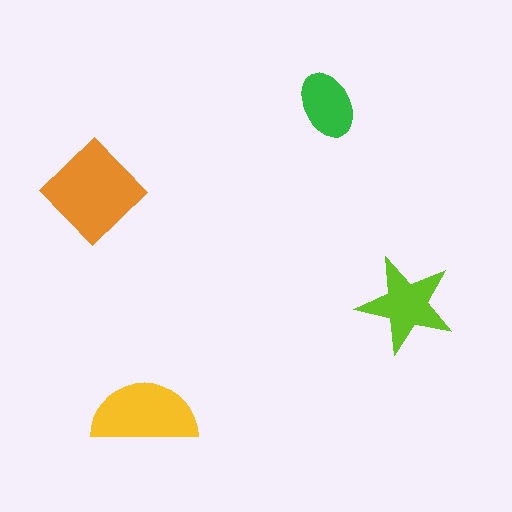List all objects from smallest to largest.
The green ellipse, the lime star, the yellow semicircle, the orange diamond.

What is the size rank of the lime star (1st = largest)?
3rd.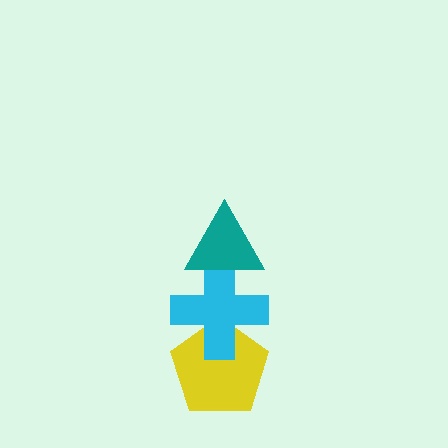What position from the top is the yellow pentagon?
The yellow pentagon is 3rd from the top.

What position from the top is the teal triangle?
The teal triangle is 1st from the top.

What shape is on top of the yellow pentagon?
The cyan cross is on top of the yellow pentagon.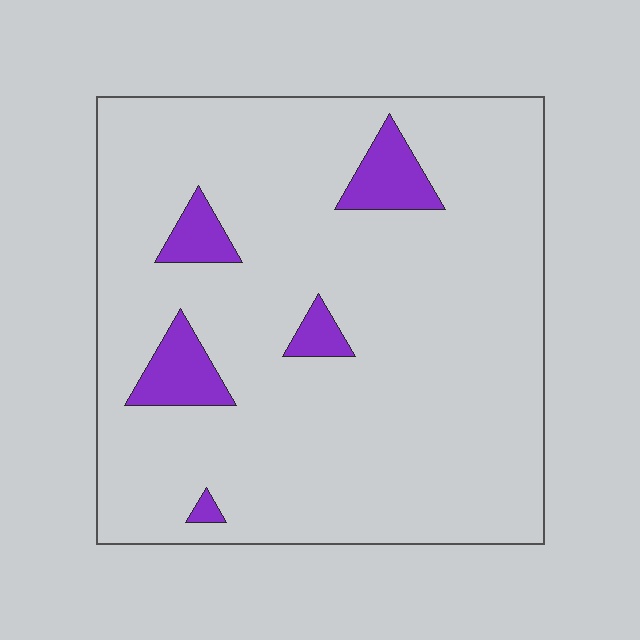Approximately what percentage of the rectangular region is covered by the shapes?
Approximately 10%.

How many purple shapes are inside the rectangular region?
5.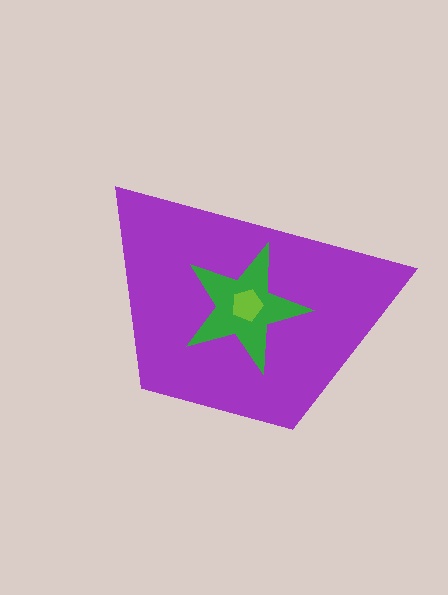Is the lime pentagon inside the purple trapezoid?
Yes.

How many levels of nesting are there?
3.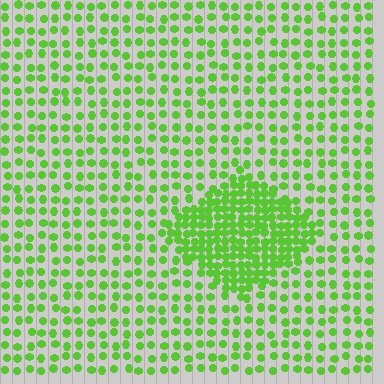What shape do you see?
I see a diamond.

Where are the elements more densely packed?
The elements are more densely packed inside the diamond boundary.